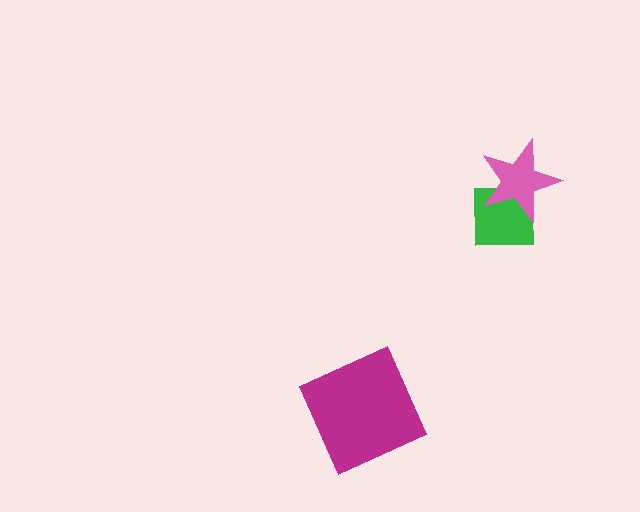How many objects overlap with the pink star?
1 object overlaps with the pink star.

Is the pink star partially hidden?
No, no other shape covers it.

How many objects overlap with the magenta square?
0 objects overlap with the magenta square.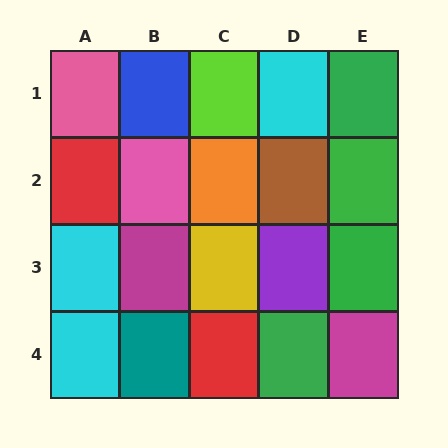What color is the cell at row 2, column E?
Green.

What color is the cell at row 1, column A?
Pink.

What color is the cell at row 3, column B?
Magenta.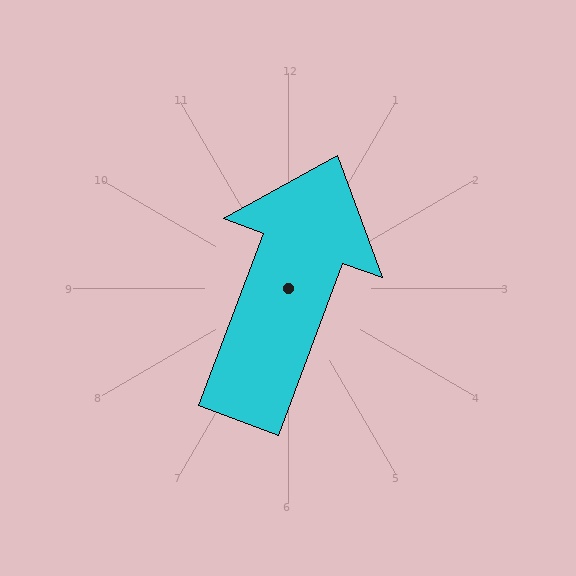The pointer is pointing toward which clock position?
Roughly 1 o'clock.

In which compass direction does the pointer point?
North.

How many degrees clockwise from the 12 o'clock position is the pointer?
Approximately 21 degrees.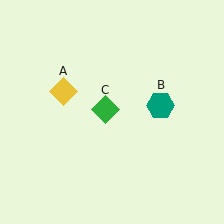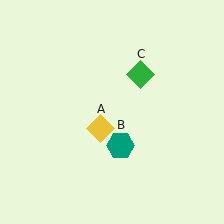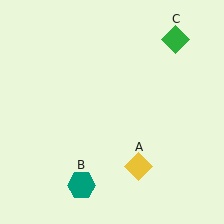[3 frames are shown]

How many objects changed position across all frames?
3 objects changed position: yellow diamond (object A), teal hexagon (object B), green diamond (object C).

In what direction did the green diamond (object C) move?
The green diamond (object C) moved up and to the right.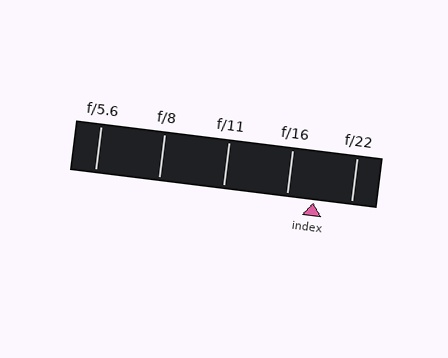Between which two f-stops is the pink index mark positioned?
The index mark is between f/16 and f/22.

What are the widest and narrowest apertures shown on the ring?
The widest aperture shown is f/5.6 and the narrowest is f/22.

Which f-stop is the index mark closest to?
The index mark is closest to f/16.